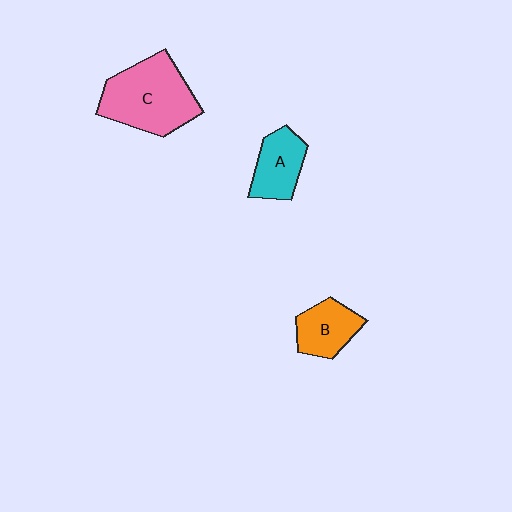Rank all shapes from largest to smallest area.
From largest to smallest: C (pink), A (cyan), B (orange).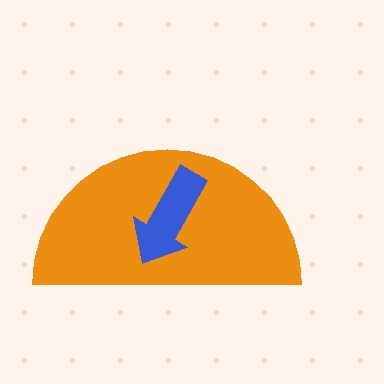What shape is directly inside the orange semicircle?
The blue arrow.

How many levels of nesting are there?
2.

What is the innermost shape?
The blue arrow.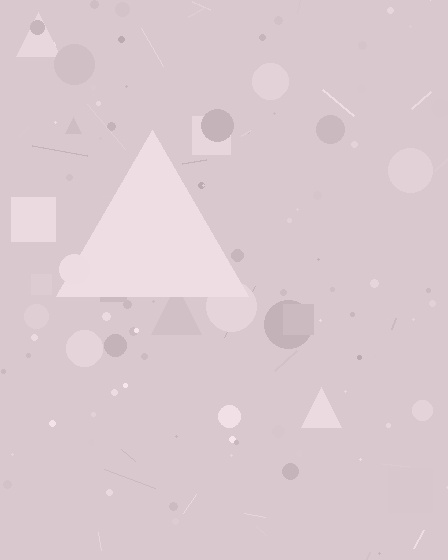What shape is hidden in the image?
A triangle is hidden in the image.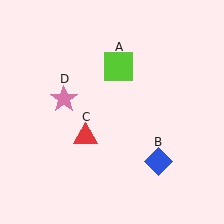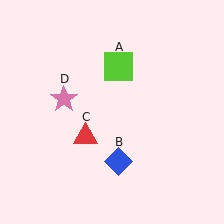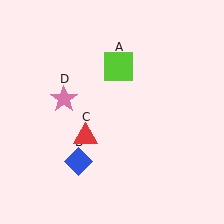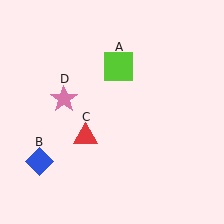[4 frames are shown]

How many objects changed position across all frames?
1 object changed position: blue diamond (object B).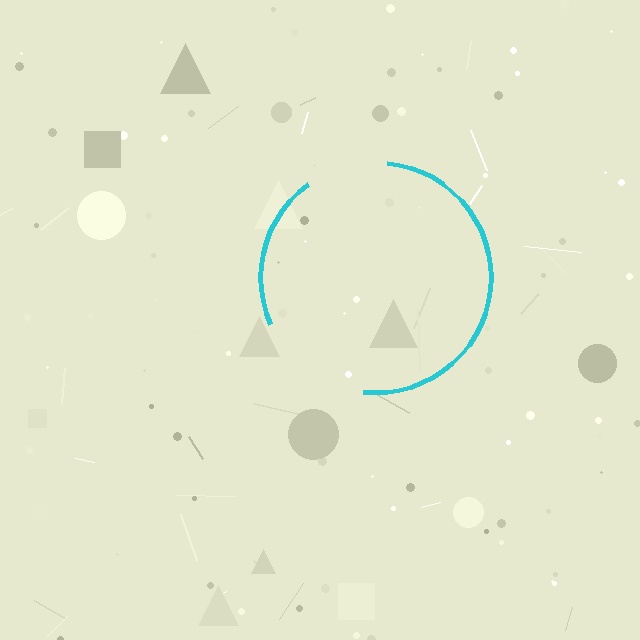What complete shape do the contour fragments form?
The contour fragments form a circle.